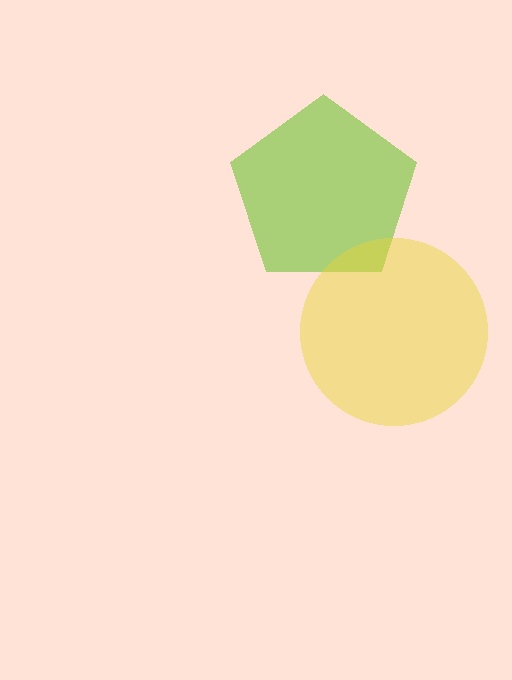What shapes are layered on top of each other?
The layered shapes are: a lime pentagon, a yellow circle.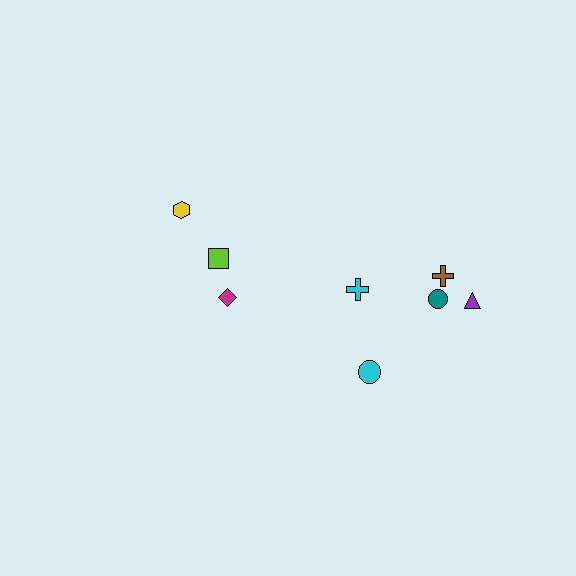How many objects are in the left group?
There are 3 objects.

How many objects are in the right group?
There are 5 objects.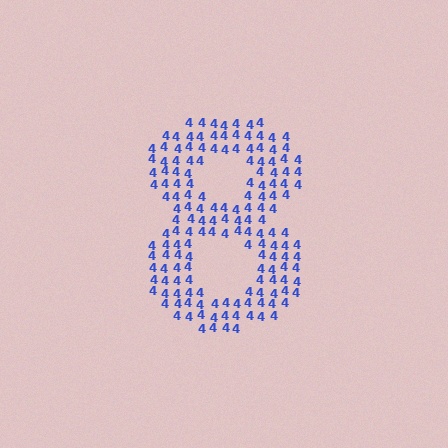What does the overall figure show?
The overall figure shows the digit 8.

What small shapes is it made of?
It is made of small digit 4's.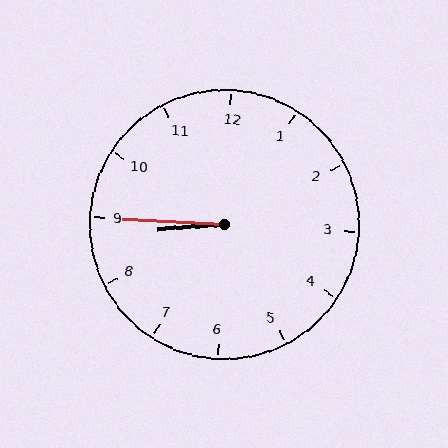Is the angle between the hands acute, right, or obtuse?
It is acute.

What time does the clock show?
8:45.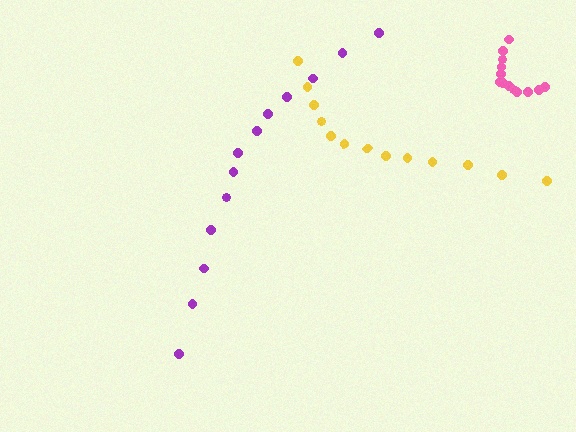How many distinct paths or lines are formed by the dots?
There are 3 distinct paths.